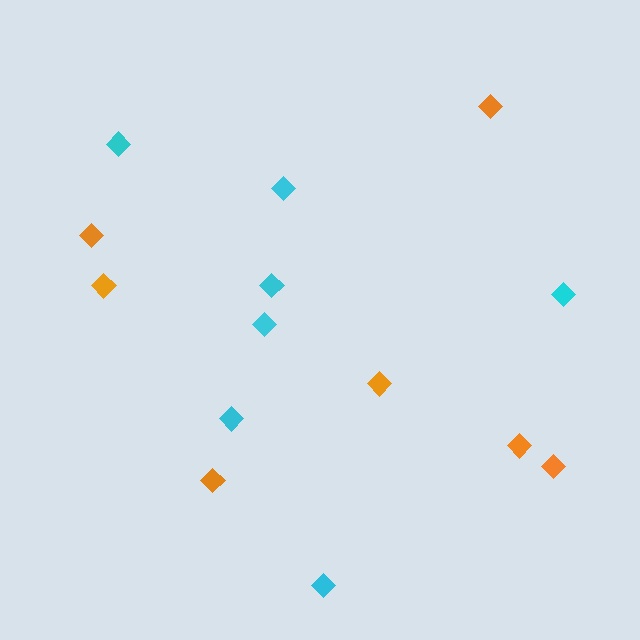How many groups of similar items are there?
There are 2 groups: one group of orange diamonds (7) and one group of cyan diamonds (7).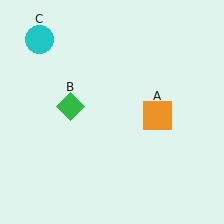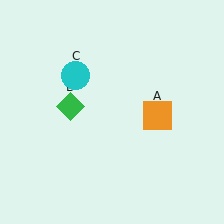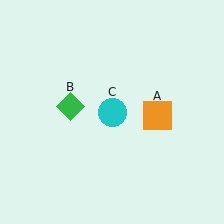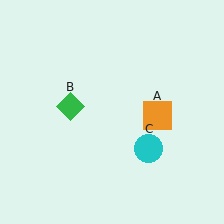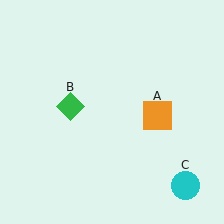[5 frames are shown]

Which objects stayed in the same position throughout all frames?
Orange square (object A) and green diamond (object B) remained stationary.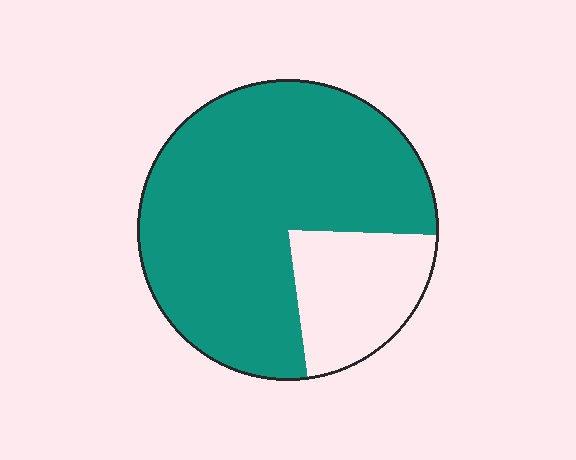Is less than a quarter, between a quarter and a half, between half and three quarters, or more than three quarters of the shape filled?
More than three quarters.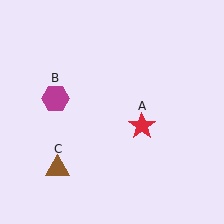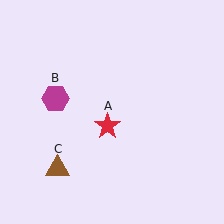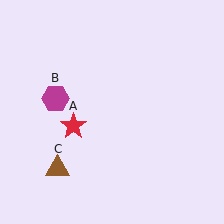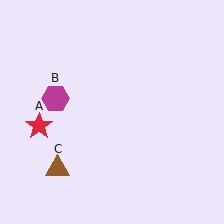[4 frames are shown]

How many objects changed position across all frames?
1 object changed position: red star (object A).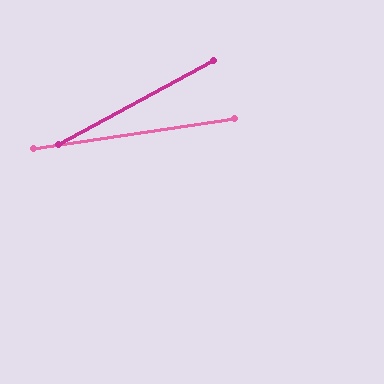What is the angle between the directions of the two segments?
Approximately 20 degrees.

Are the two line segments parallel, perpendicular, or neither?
Neither parallel nor perpendicular — they differ by about 20°.